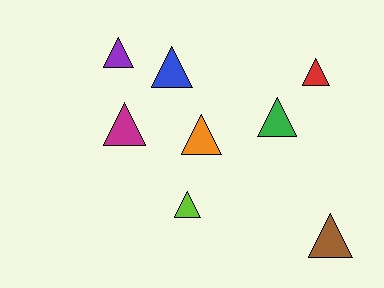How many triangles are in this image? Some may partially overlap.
There are 8 triangles.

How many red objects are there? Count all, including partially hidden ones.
There is 1 red object.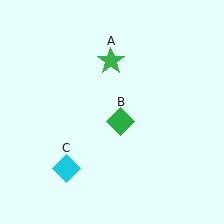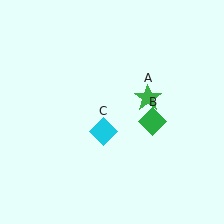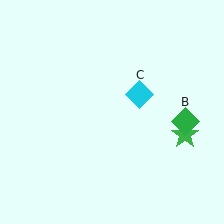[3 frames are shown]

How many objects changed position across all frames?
3 objects changed position: green star (object A), green diamond (object B), cyan diamond (object C).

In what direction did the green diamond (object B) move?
The green diamond (object B) moved right.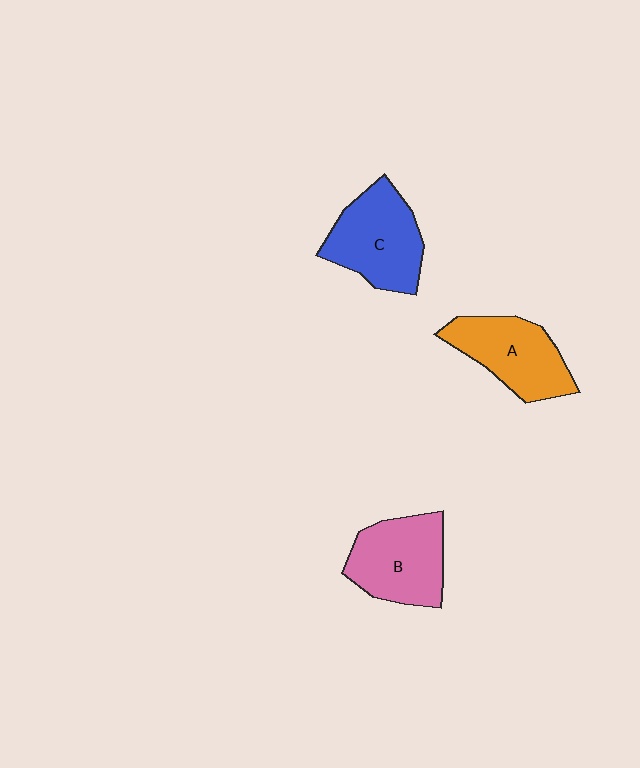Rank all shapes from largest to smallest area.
From largest to smallest: C (blue), B (pink), A (orange).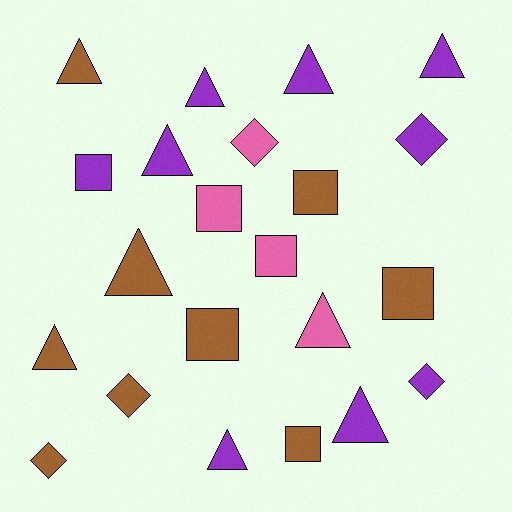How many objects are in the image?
There are 22 objects.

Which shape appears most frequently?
Triangle, with 10 objects.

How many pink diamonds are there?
There is 1 pink diamond.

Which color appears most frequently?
Brown, with 9 objects.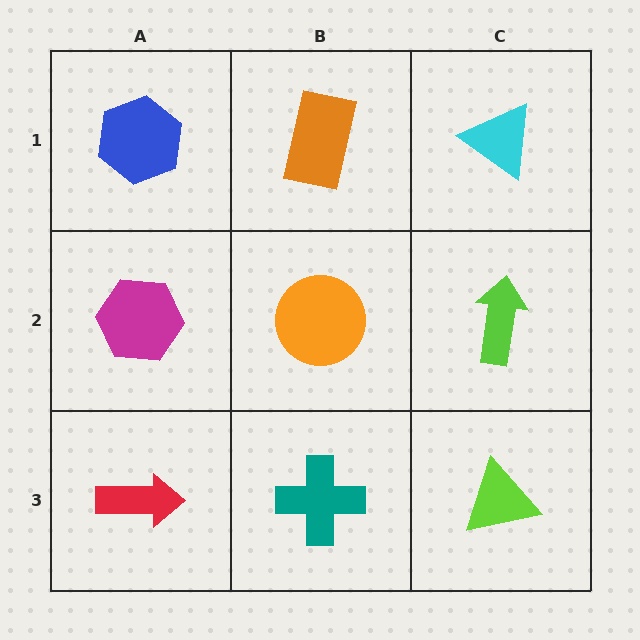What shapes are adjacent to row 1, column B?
An orange circle (row 2, column B), a blue hexagon (row 1, column A), a cyan triangle (row 1, column C).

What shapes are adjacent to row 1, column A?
A magenta hexagon (row 2, column A), an orange rectangle (row 1, column B).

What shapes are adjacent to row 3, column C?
A lime arrow (row 2, column C), a teal cross (row 3, column B).